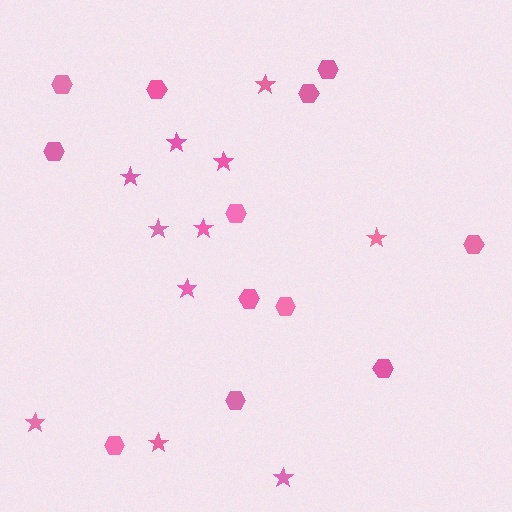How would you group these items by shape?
There are 2 groups: one group of hexagons (12) and one group of stars (11).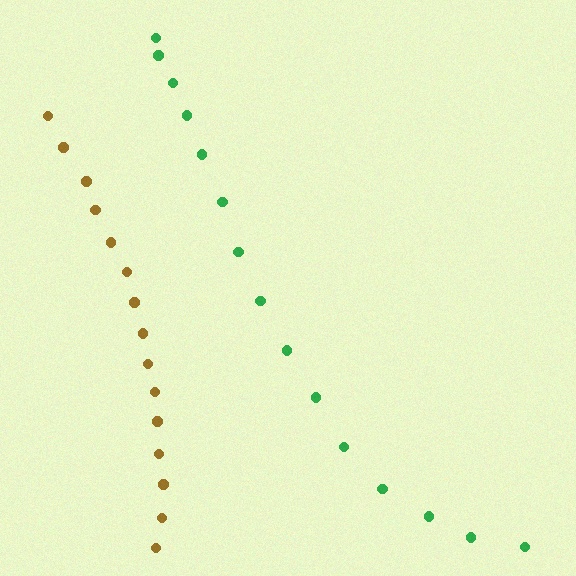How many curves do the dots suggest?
There are 2 distinct paths.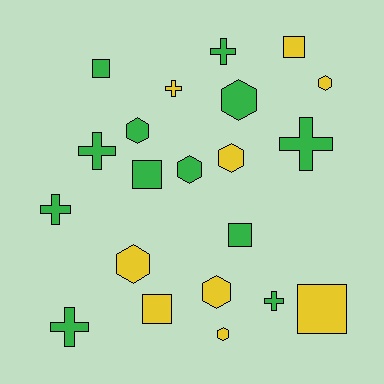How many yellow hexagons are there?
There are 5 yellow hexagons.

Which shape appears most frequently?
Hexagon, with 8 objects.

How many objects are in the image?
There are 21 objects.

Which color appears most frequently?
Green, with 12 objects.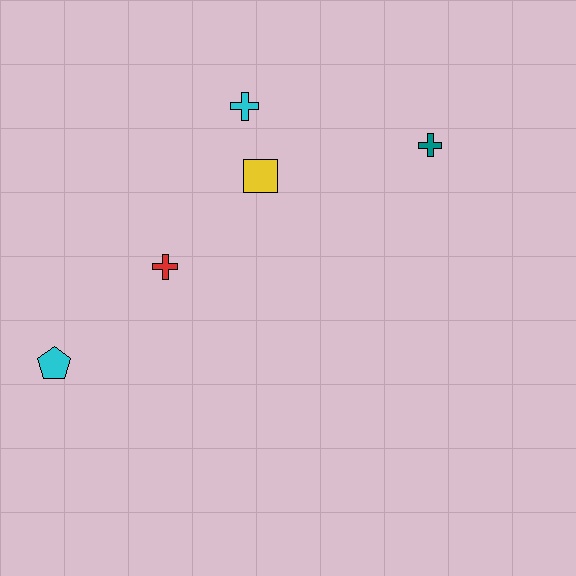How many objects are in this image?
There are 5 objects.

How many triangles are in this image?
There are no triangles.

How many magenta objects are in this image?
There are no magenta objects.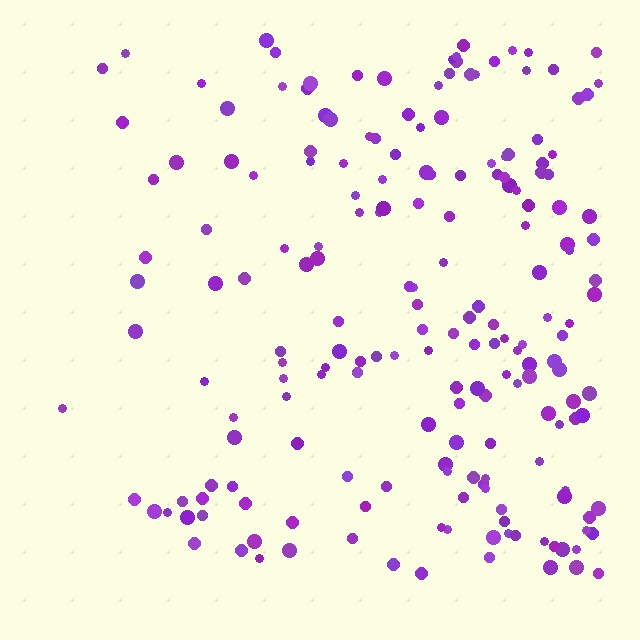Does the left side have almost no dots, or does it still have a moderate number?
Still a moderate number, just noticeably fewer than the right.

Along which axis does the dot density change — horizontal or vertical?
Horizontal.